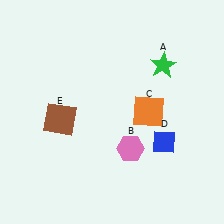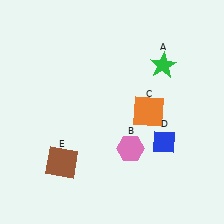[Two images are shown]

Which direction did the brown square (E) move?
The brown square (E) moved down.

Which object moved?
The brown square (E) moved down.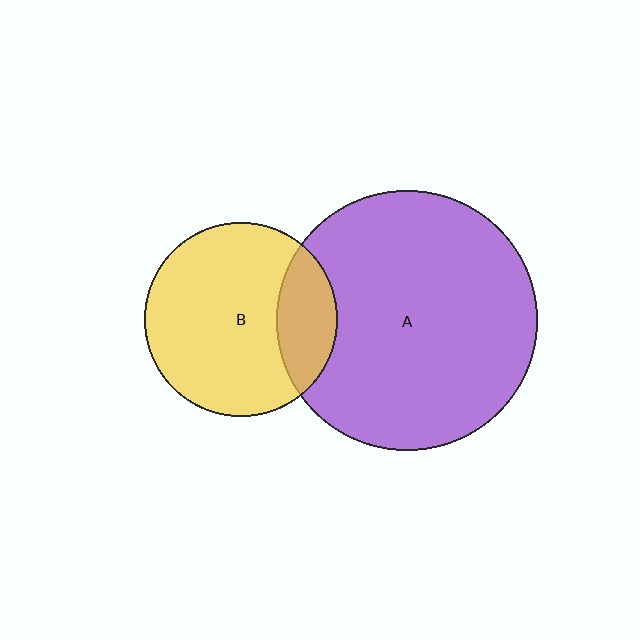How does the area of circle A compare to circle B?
Approximately 1.8 times.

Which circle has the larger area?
Circle A (purple).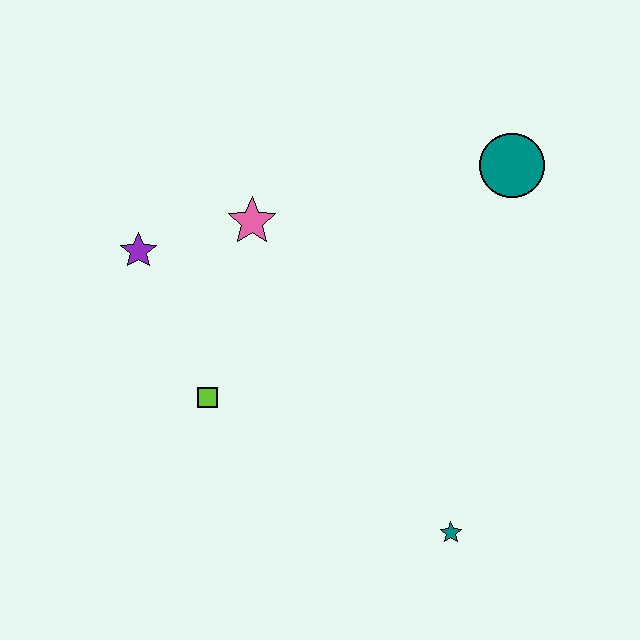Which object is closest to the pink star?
The purple star is closest to the pink star.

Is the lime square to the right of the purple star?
Yes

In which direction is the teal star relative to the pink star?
The teal star is below the pink star.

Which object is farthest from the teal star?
The purple star is farthest from the teal star.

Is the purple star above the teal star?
Yes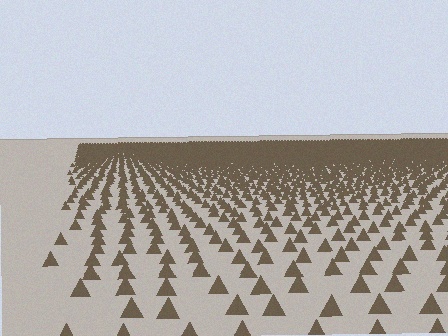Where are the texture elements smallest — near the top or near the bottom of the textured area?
Near the top.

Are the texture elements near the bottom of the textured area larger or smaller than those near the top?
Larger. Near the bottom, elements are closer to the viewer and appear at a bigger on-screen size.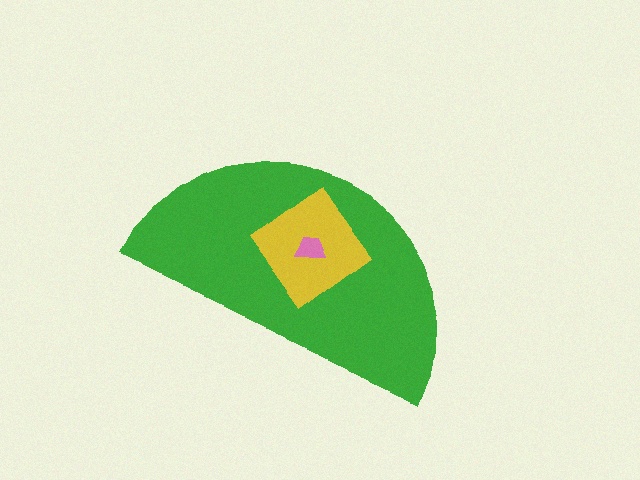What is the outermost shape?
The green semicircle.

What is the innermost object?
The pink trapezoid.